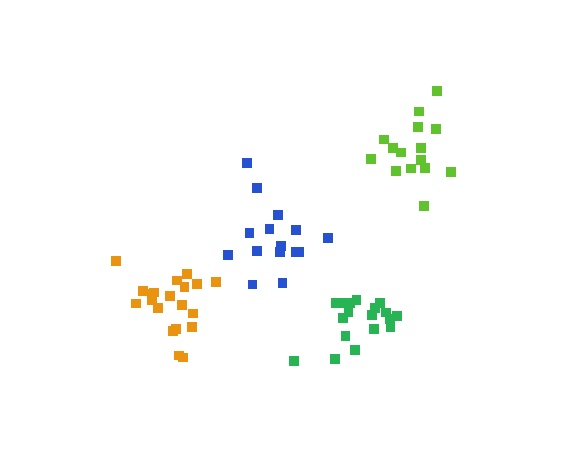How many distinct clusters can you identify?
There are 4 distinct clusters.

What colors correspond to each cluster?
The clusters are colored: lime, orange, green, blue.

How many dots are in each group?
Group 1: 15 dots, Group 2: 20 dots, Group 3: 18 dots, Group 4: 15 dots (68 total).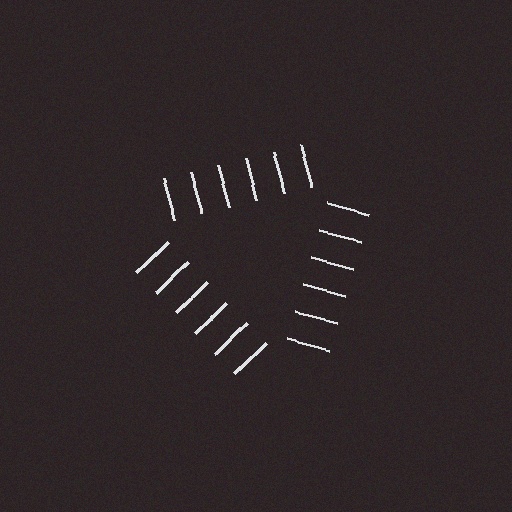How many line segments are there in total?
18 — 6 along each of the 3 edges.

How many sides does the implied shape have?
3 sides — the line-ends trace a triangle.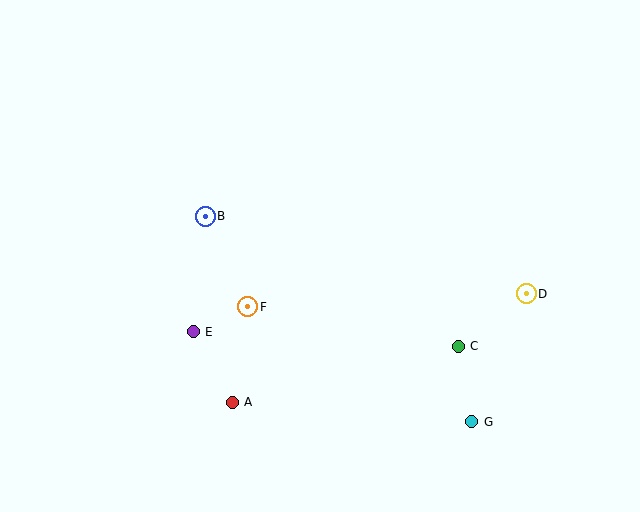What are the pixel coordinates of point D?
Point D is at (526, 294).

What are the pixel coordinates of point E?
Point E is at (193, 332).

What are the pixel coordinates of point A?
Point A is at (232, 402).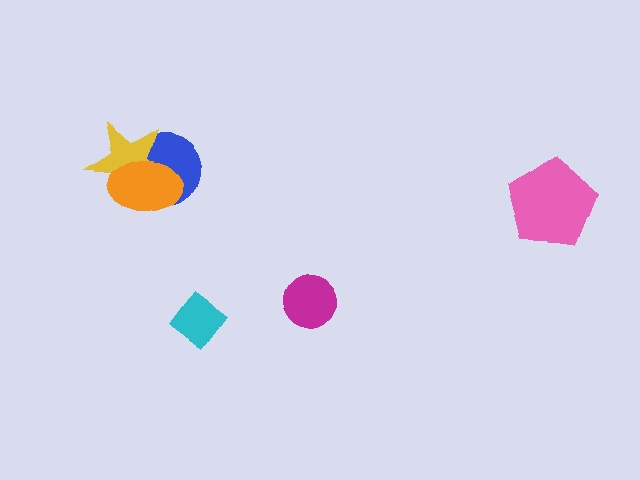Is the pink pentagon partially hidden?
No, no other shape covers it.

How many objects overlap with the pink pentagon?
0 objects overlap with the pink pentagon.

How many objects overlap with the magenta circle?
0 objects overlap with the magenta circle.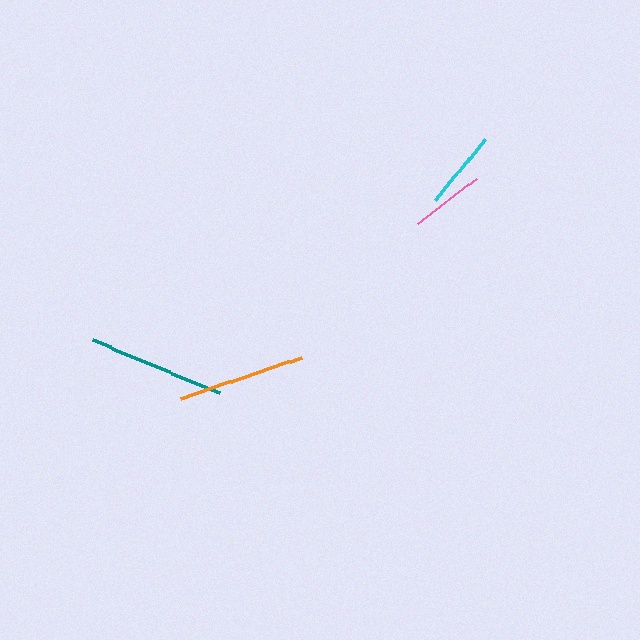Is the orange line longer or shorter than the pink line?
The orange line is longer than the pink line.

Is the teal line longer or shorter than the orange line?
The teal line is longer than the orange line.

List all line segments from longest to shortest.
From longest to shortest: teal, orange, cyan, pink.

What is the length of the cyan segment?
The cyan segment is approximately 79 pixels long.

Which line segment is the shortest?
The pink line is the shortest at approximately 74 pixels.